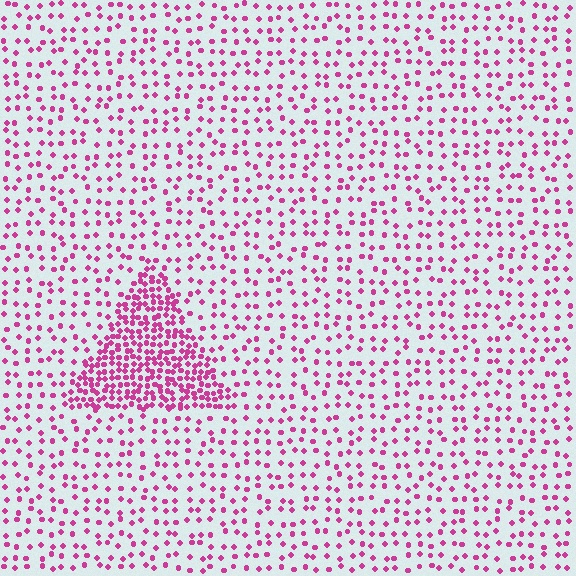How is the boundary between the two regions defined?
The boundary is defined by a change in element density (approximately 2.8x ratio). All elements are the same color, size, and shape.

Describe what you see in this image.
The image contains small magenta elements arranged at two different densities. A triangle-shaped region is visible where the elements are more densely packed than the surrounding area.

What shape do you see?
I see a triangle.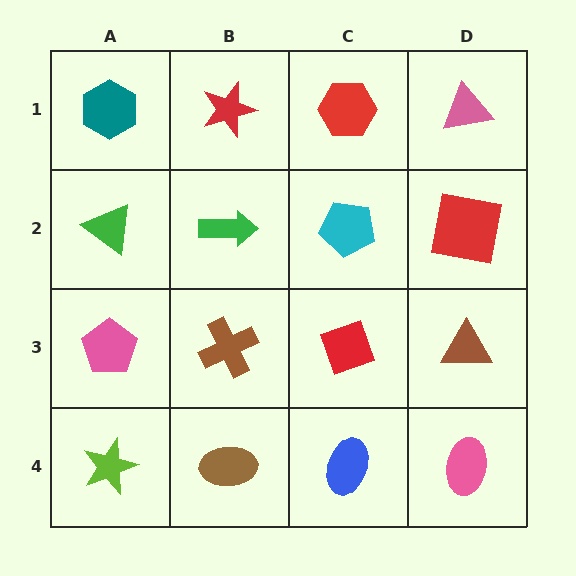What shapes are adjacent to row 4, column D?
A brown triangle (row 3, column D), a blue ellipse (row 4, column C).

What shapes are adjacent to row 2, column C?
A red hexagon (row 1, column C), a red diamond (row 3, column C), a green arrow (row 2, column B), a red square (row 2, column D).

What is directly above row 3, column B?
A green arrow.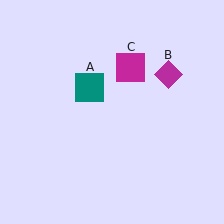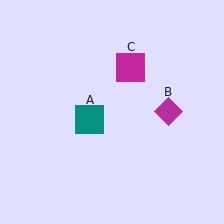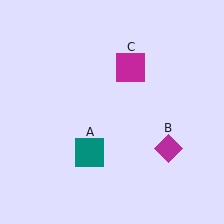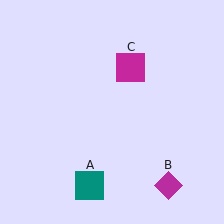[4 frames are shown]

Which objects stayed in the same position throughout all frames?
Magenta square (object C) remained stationary.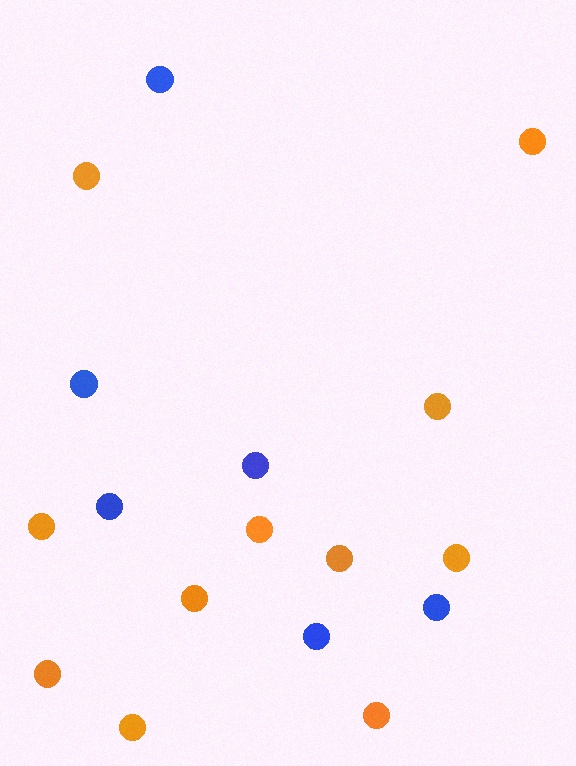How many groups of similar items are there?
There are 2 groups: one group of blue circles (6) and one group of orange circles (11).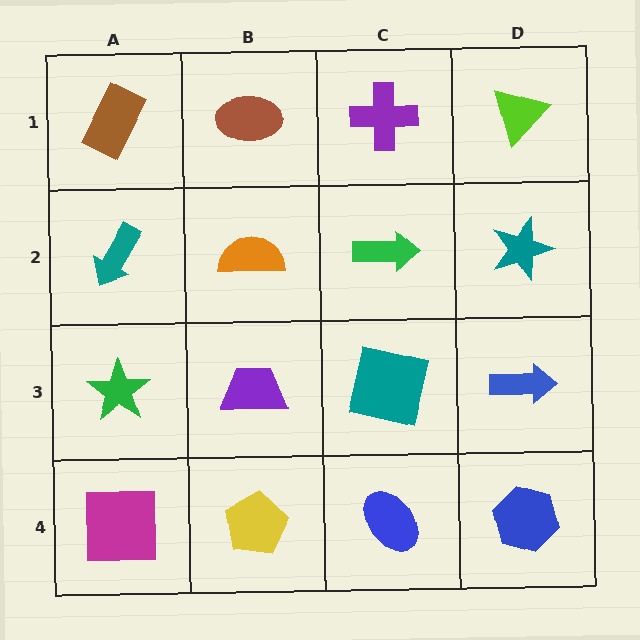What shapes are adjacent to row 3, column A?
A teal arrow (row 2, column A), a magenta square (row 4, column A), a purple trapezoid (row 3, column B).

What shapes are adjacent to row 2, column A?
A brown rectangle (row 1, column A), a green star (row 3, column A), an orange semicircle (row 2, column B).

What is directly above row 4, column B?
A purple trapezoid.